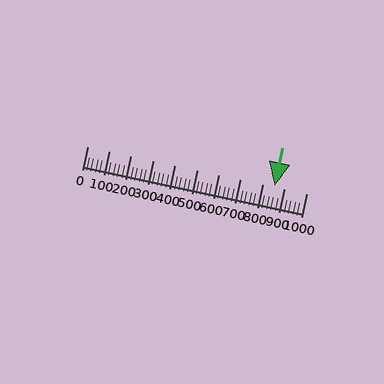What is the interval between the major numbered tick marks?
The major tick marks are spaced 100 units apart.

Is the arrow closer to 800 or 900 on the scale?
The arrow is closer to 900.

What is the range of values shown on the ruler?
The ruler shows values from 0 to 1000.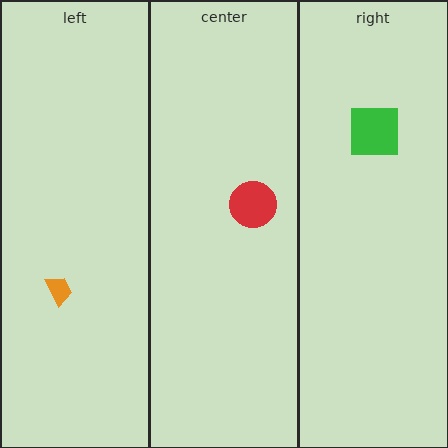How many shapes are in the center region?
1.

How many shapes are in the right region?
1.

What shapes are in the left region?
The orange trapezoid.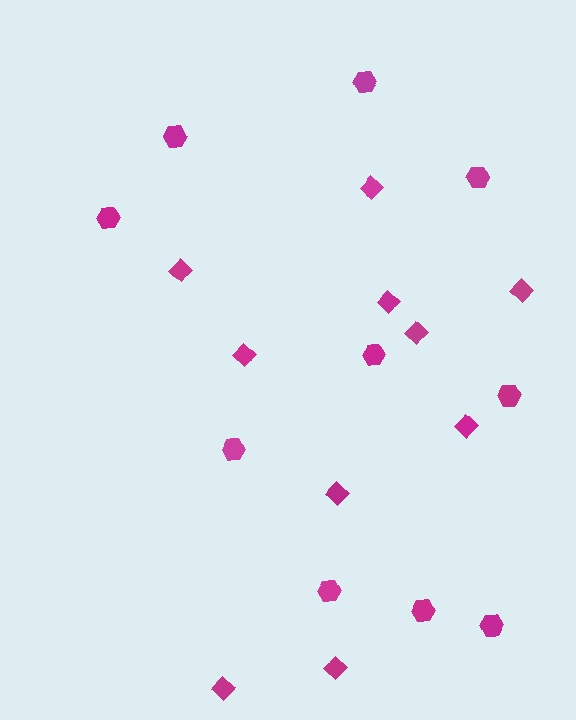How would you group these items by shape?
There are 2 groups: one group of diamonds (10) and one group of hexagons (10).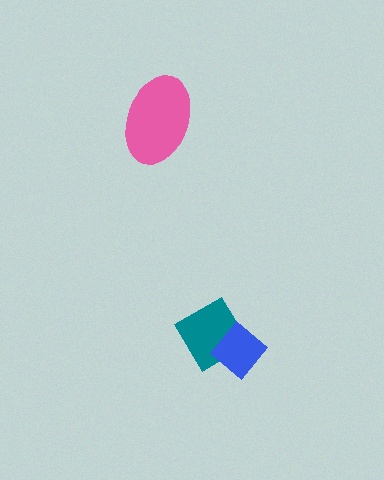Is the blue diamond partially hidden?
No, no other shape covers it.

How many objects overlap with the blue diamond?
1 object overlaps with the blue diamond.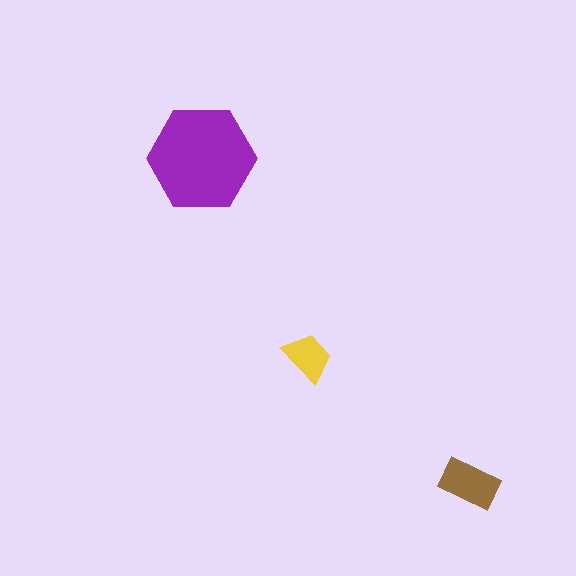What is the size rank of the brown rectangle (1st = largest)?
2nd.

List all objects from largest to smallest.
The purple hexagon, the brown rectangle, the yellow trapezoid.